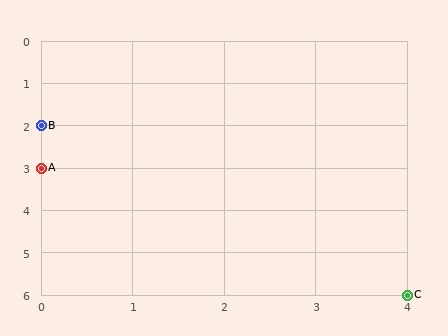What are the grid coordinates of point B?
Point B is at grid coordinates (0, 2).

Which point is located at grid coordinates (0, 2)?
Point B is at (0, 2).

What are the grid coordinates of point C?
Point C is at grid coordinates (4, 6).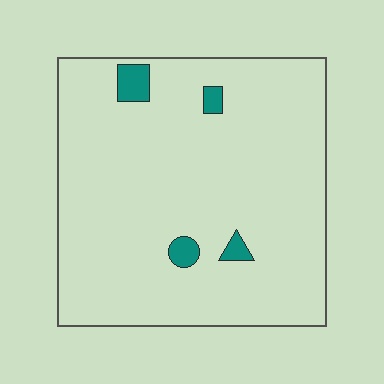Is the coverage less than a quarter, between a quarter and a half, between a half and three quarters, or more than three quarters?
Less than a quarter.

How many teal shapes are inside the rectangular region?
4.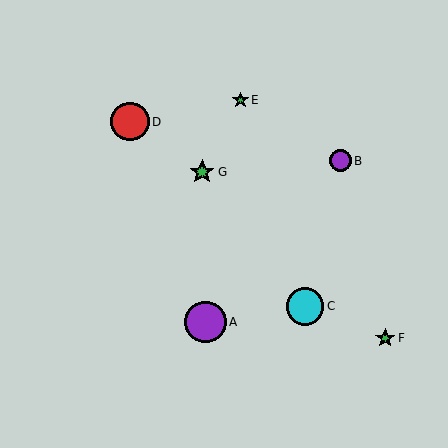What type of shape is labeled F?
Shape F is a green star.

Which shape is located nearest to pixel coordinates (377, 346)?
The green star (labeled F) at (385, 338) is nearest to that location.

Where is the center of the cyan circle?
The center of the cyan circle is at (305, 306).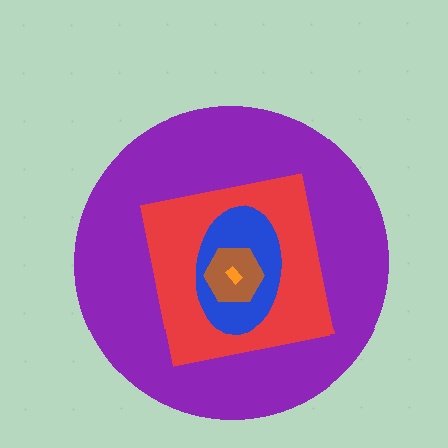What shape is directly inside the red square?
The blue ellipse.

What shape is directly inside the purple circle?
The red square.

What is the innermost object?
The orange rectangle.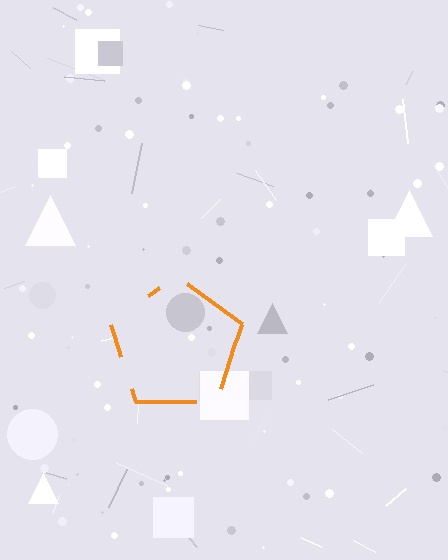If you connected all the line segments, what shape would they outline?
They would outline a pentagon.